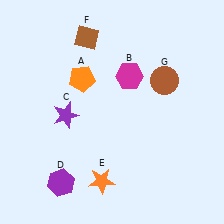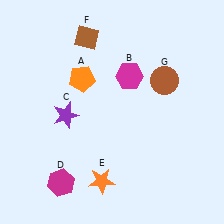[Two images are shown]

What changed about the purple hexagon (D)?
In Image 1, D is purple. In Image 2, it changed to magenta.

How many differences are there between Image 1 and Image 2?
There is 1 difference between the two images.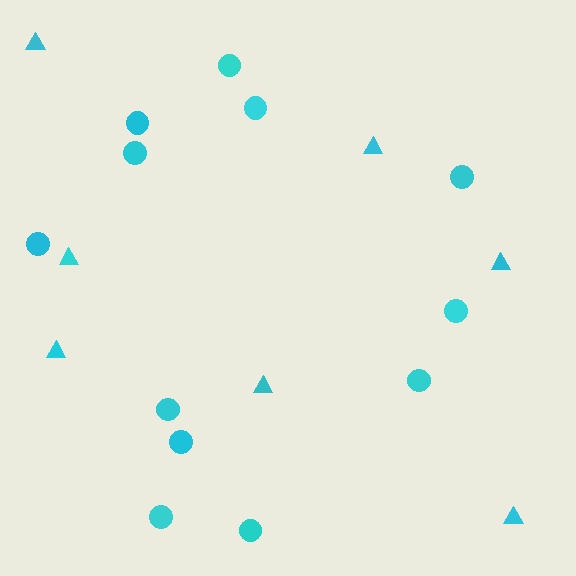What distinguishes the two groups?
There are 2 groups: one group of triangles (7) and one group of circles (12).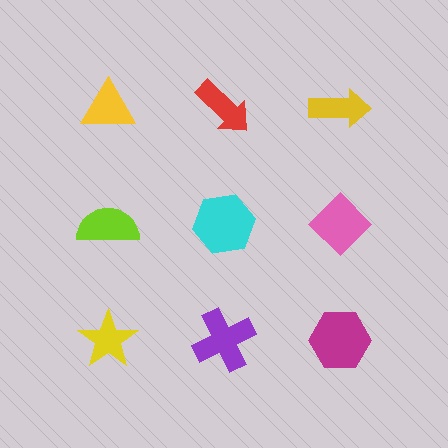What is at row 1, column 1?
A yellow triangle.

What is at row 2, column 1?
A lime semicircle.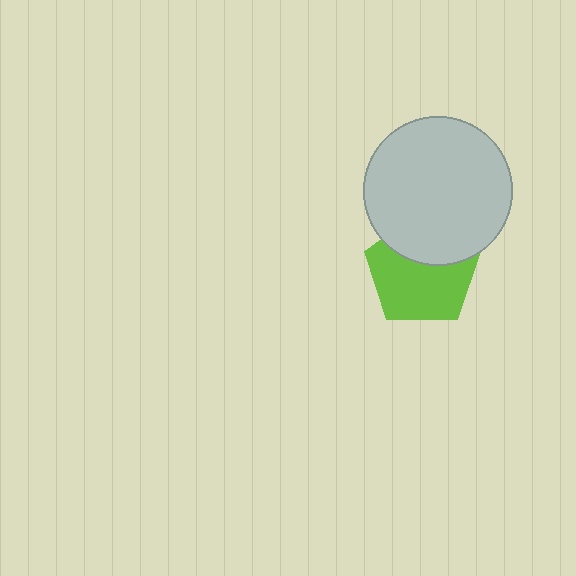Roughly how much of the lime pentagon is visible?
About half of it is visible (roughly 64%).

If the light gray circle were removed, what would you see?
You would see the complete lime pentagon.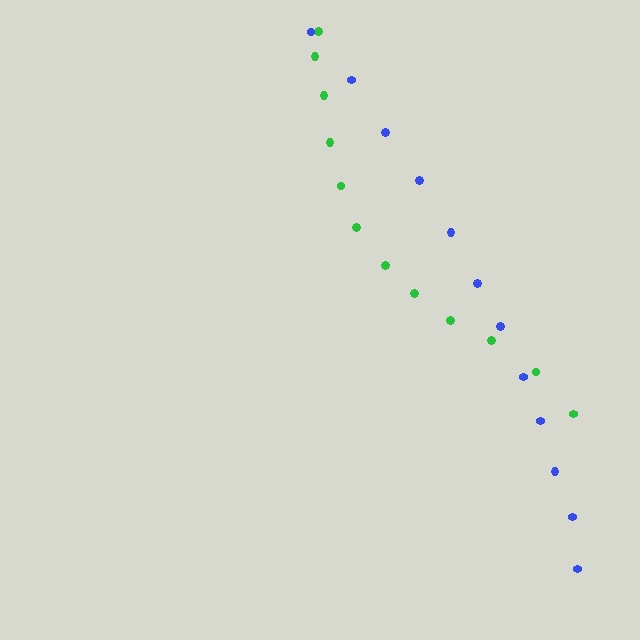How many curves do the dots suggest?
There are 2 distinct paths.